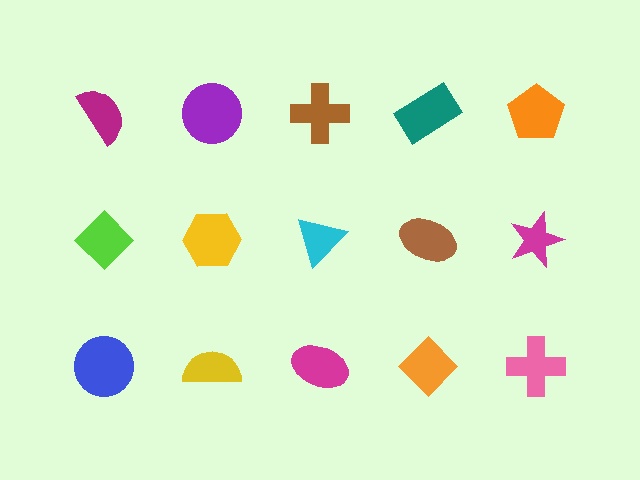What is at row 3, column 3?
A magenta ellipse.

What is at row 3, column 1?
A blue circle.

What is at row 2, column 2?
A yellow hexagon.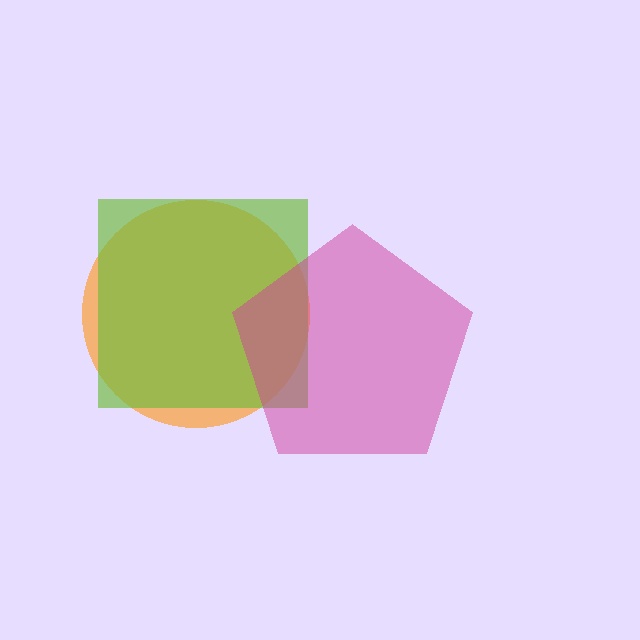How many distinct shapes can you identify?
There are 3 distinct shapes: an orange circle, a lime square, a magenta pentagon.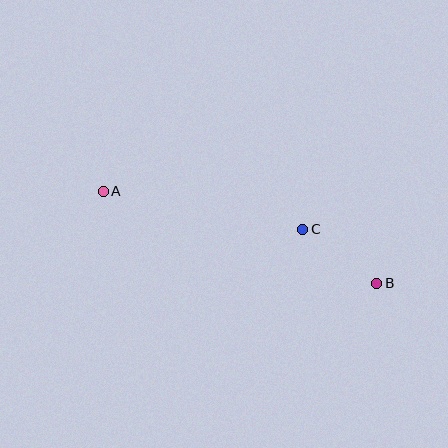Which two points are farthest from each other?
Points A and B are farthest from each other.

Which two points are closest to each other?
Points B and C are closest to each other.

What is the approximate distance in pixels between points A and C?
The distance between A and C is approximately 203 pixels.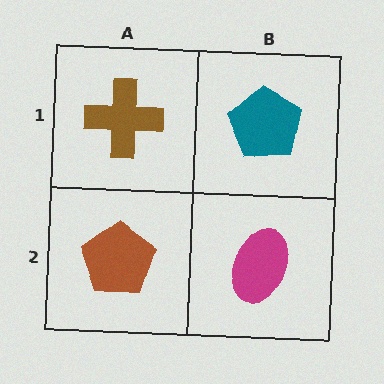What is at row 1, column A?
A brown cross.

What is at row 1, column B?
A teal pentagon.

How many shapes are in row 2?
2 shapes.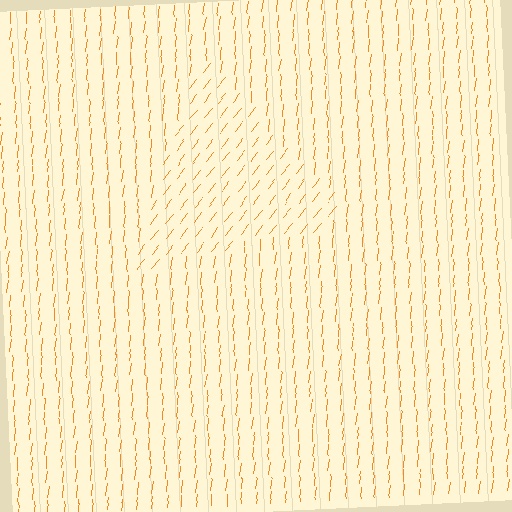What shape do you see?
I see a triangle.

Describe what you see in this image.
The image is filled with small orange line segments. A triangle region in the image has lines oriented differently from the surrounding lines, creating a visible texture boundary.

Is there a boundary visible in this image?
Yes, there is a texture boundary formed by a change in line orientation.